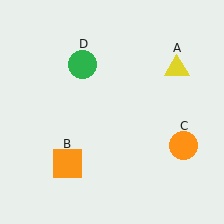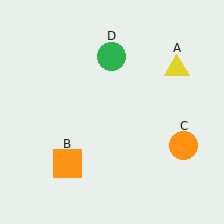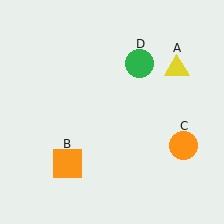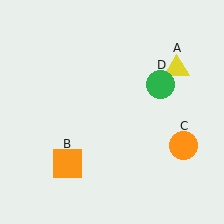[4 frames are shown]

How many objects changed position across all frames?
1 object changed position: green circle (object D).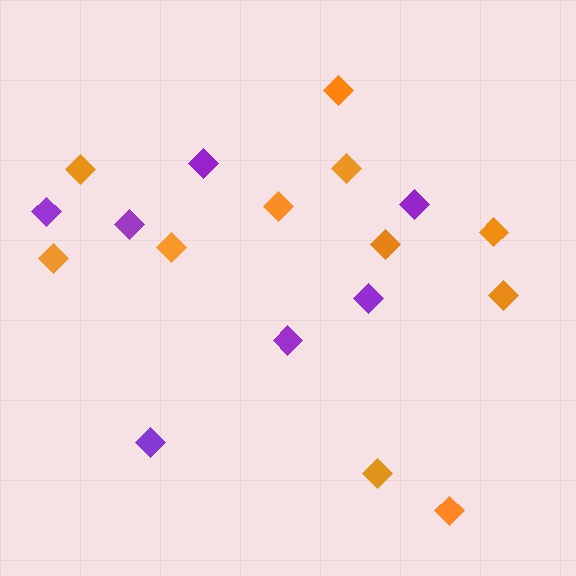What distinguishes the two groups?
There are 2 groups: one group of orange diamonds (11) and one group of purple diamonds (7).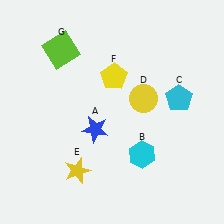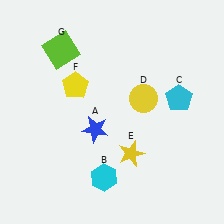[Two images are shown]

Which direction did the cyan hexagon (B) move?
The cyan hexagon (B) moved left.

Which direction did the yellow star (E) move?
The yellow star (E) moved right.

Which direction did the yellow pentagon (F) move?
The yellow pentagon (F) moved left.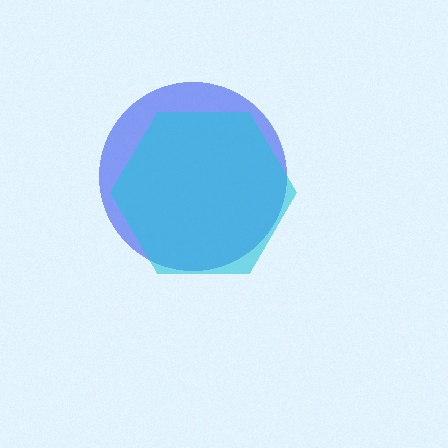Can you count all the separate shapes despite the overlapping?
Yes, there are 2 separate shapes.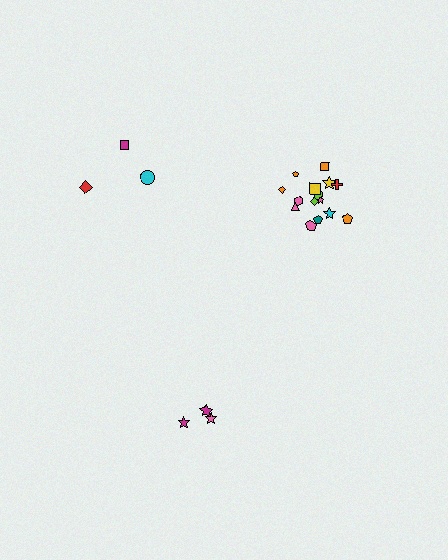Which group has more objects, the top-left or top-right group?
The top-right group.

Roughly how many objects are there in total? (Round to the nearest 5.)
Roughly 20 objects in total.